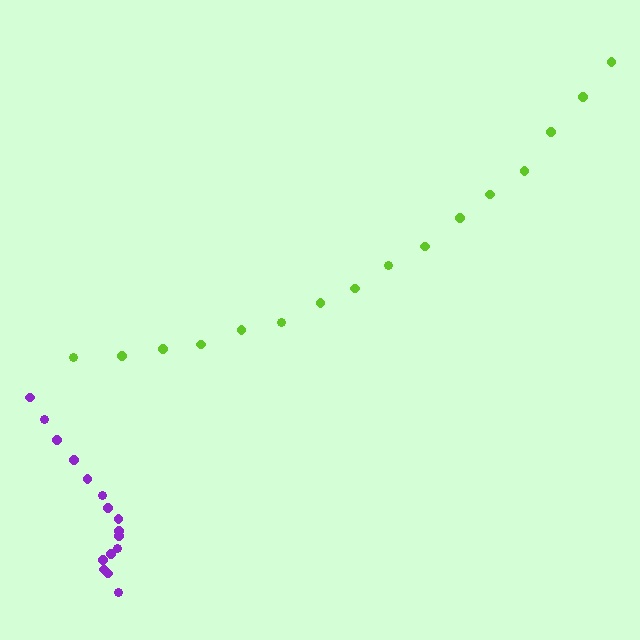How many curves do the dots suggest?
There are 2 distinct paths.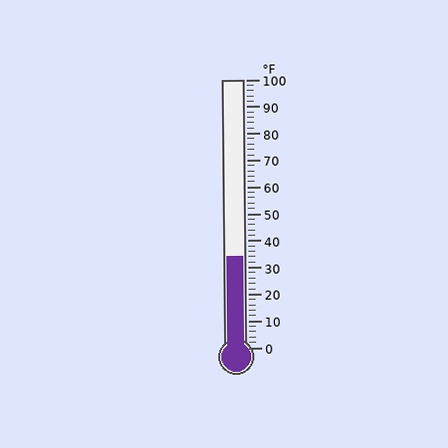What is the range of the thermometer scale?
The thermometer scale ranges from 0°F to 100°F.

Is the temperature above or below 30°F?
The temperature is above 30°F.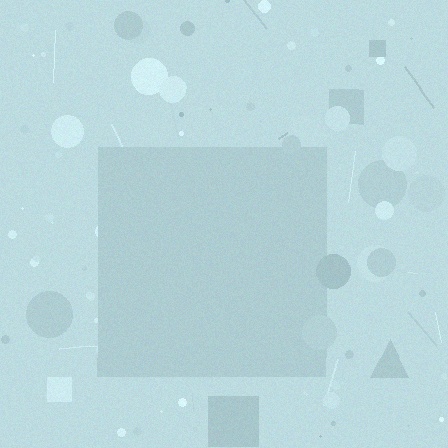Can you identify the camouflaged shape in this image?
The camouflaged shape is a square.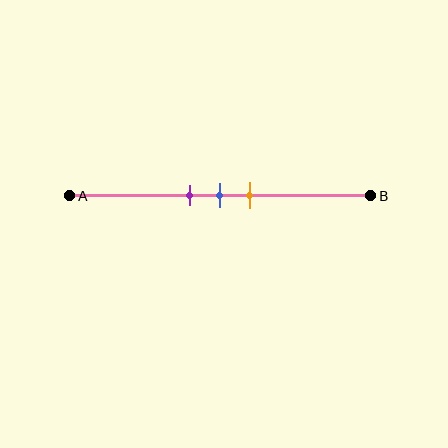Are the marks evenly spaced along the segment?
Yes, the marks are approximately evenly spaced.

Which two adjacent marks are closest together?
The purple and blue marks are the closest adjacent pair.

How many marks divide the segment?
There are 3 marks dividing the segment.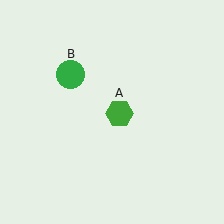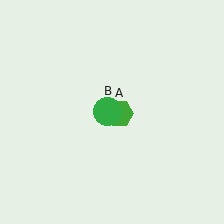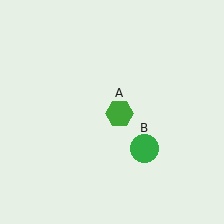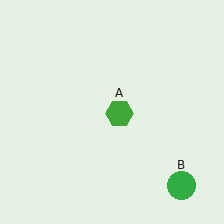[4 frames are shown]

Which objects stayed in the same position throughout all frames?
Green hexagon (object A) remained stationary.